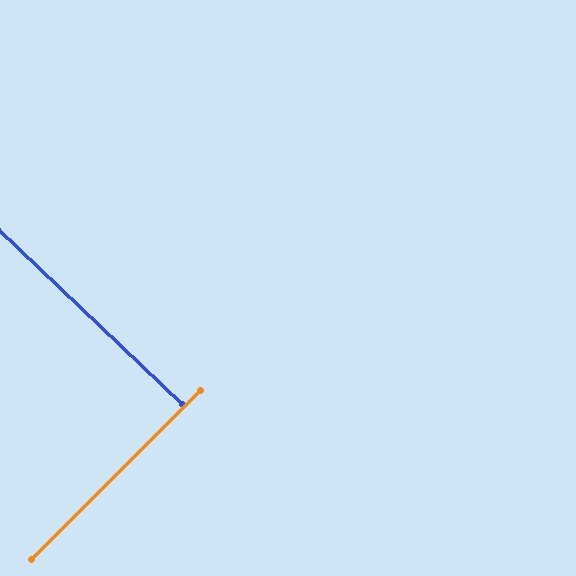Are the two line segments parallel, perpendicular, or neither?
Perpendicular — they meet at approximately 89°.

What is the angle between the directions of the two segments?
Approximately 89 degrees.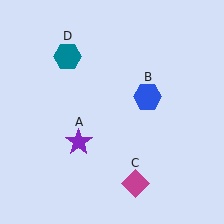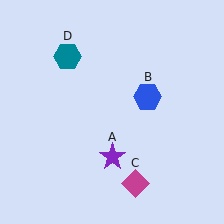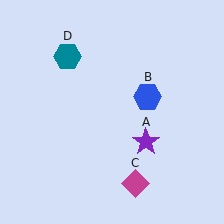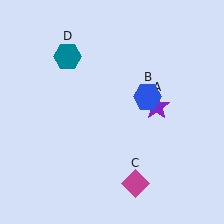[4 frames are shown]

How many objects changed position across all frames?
1 object changed position: purple star (object A).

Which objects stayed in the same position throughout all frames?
Blue hexagon (object B) and magenta diamond (object C) and teal hexagon (object D) remained stationary.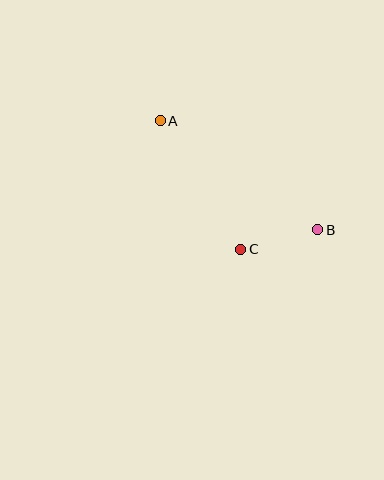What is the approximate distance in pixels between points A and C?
The distance between A and C is approximately 151 pixels.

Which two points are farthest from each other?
Points A and B are farthest from each other.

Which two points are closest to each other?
Points B and C are closest to each other.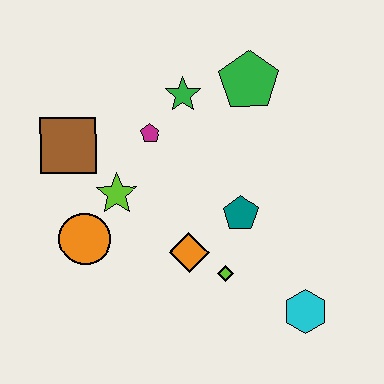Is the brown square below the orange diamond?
No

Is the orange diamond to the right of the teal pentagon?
No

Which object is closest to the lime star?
The orange circle is closest to the lime star.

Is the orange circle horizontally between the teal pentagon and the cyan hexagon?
No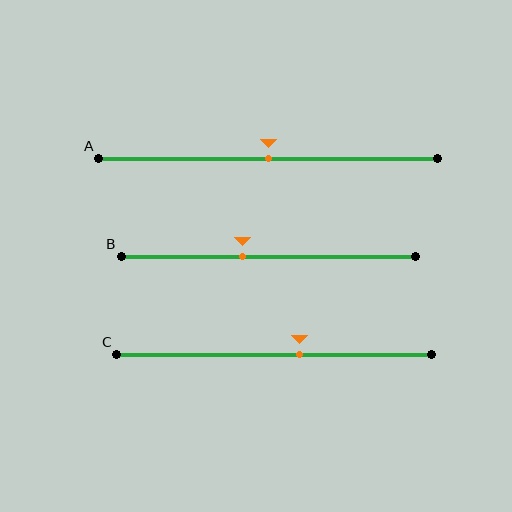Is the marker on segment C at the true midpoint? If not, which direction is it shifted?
No, the marker on segment C is shifted to the right by about 8% of the segment length.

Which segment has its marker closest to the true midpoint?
Segment A has its marker closest to the true midpoint.